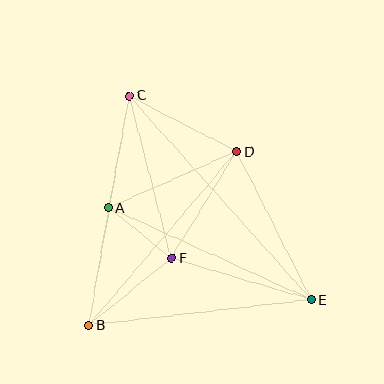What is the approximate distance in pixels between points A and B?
The distance between A and B is approximately 119 pixels.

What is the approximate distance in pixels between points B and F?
The distance between B and F is approximately 106 pixels.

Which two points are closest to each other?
Points A and F are closest to each other.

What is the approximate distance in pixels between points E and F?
The distance between E and F is approximately 146 pixels.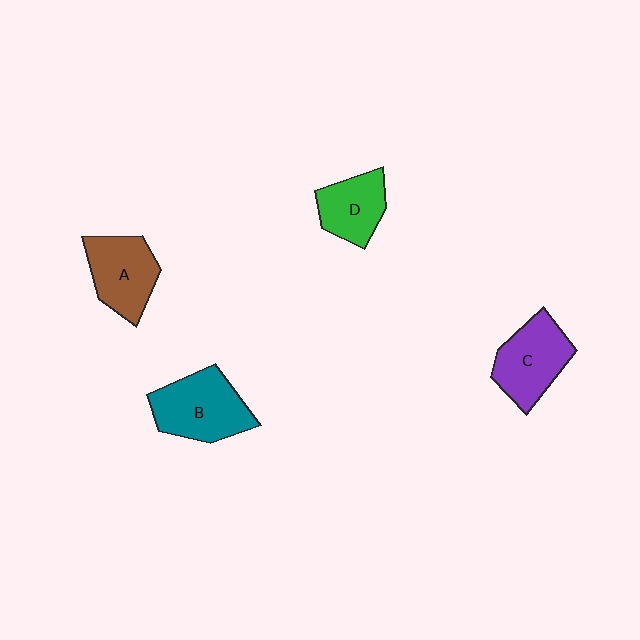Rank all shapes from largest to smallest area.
From largest to smallest: B (teal), C (purple), A (brown), D (green).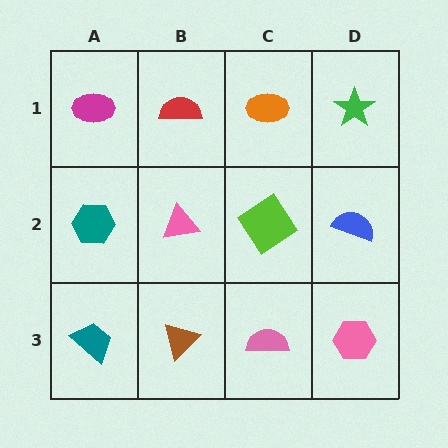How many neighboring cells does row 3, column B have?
3.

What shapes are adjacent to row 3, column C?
A lime diamond (row 2, column C), a brown triangle (row 3, column B), a pink hexagon (row 3, column D).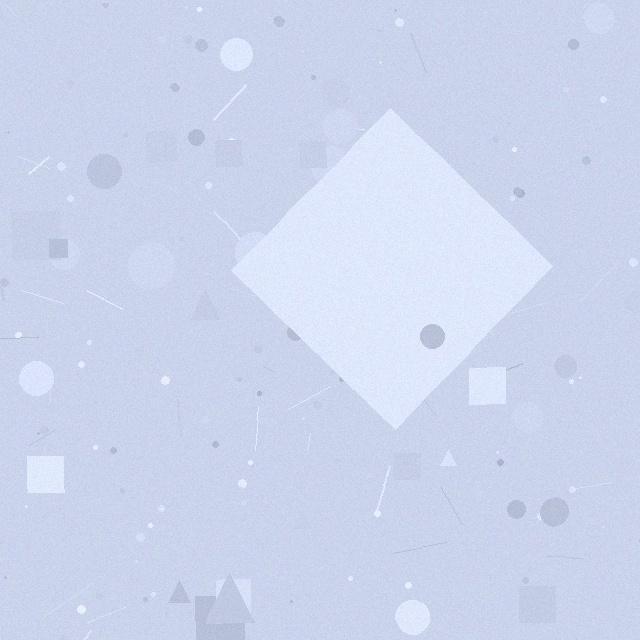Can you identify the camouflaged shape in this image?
The camouflaged shape is a diamond.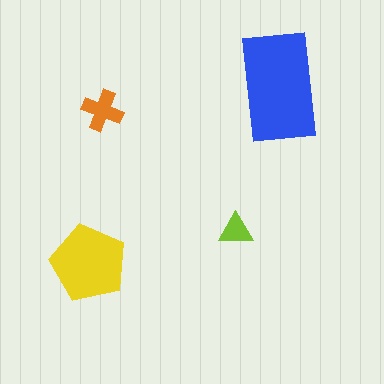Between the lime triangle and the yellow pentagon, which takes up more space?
The yellow pentagon.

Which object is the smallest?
The lime triangle.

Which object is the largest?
The blue rectangle.